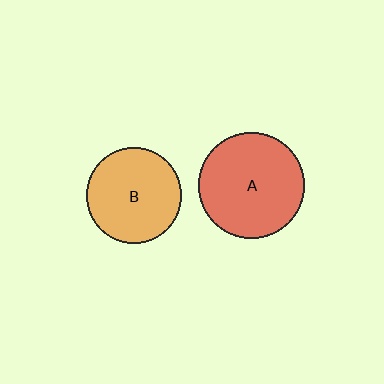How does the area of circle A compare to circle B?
Approximately 1.2 times.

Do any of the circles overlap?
No, none of the circles overlap.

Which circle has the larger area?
Circle A (red).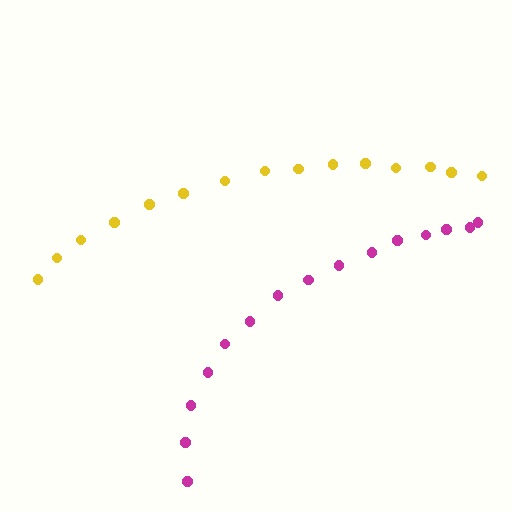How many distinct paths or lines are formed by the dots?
There are 2 distinct paths.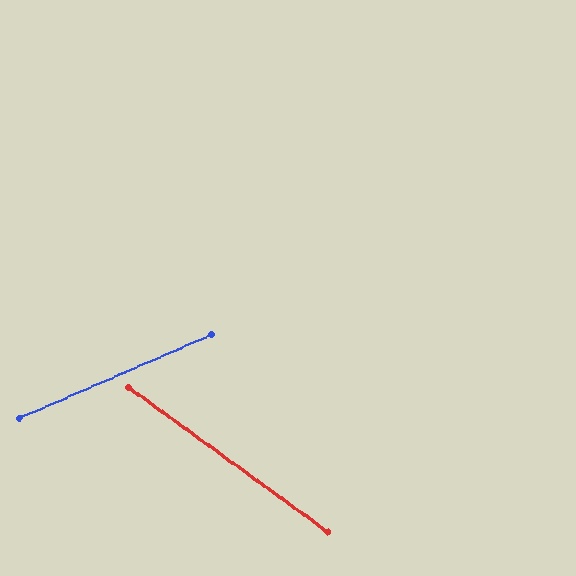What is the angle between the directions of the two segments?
Approximately 59 degrees.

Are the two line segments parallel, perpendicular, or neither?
Neither parallel nor perpendicular — they differ by about 59°.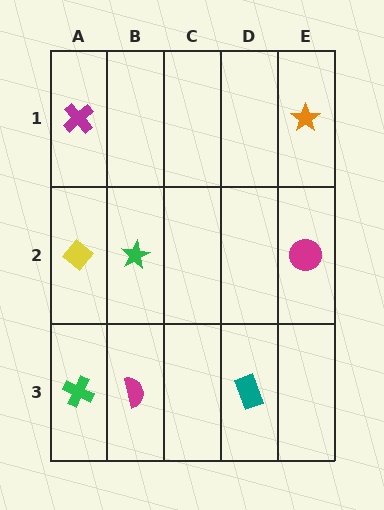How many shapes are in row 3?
3 shapes.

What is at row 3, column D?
A teal rectangle.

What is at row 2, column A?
A yellow diamond.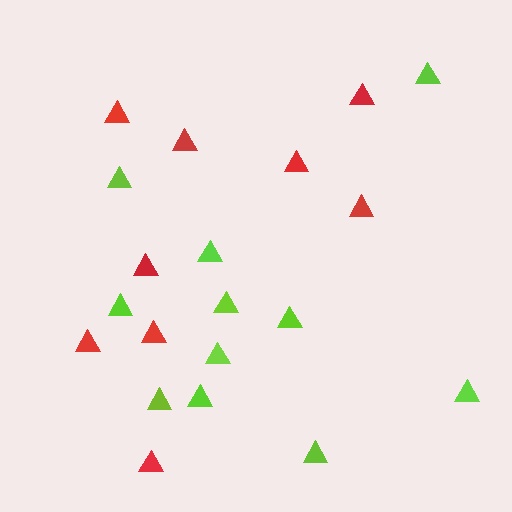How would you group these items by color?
There are 2 groups: one group of lime triangles (11) and one group of red triangles (9).